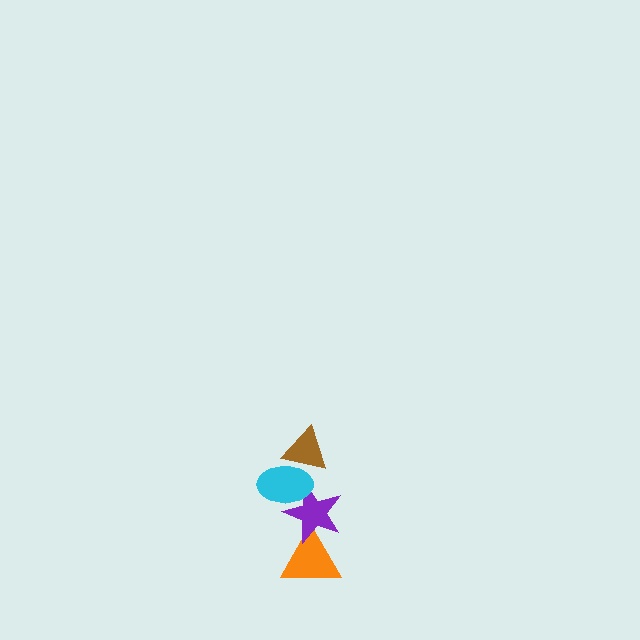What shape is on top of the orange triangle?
The purple star is on top of the orange triangle.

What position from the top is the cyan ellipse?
The cyan ellipse is 2nd from the top.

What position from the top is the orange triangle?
The orange triangle is 4th from the top.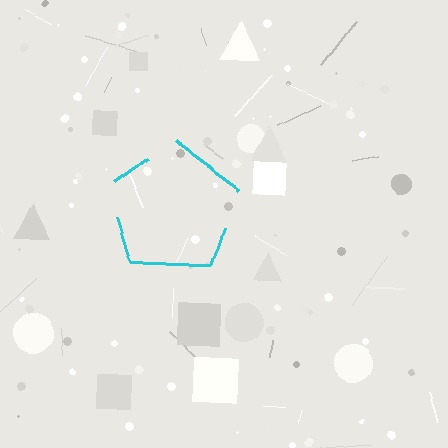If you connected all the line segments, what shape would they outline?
They would outline a pentagon.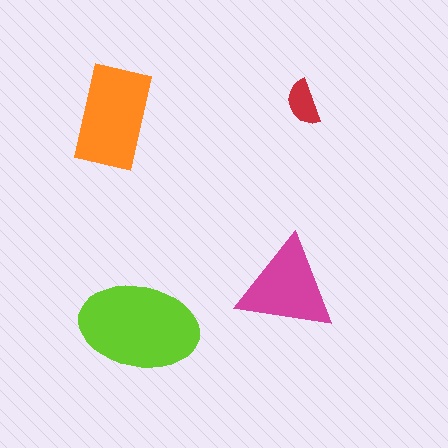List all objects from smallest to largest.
The red semicircle, the magenta triangle, the orange rectangle, the lime ellipse.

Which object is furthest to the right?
The red semicircle is rightmost.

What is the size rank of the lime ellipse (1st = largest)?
1st.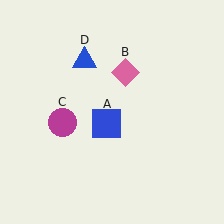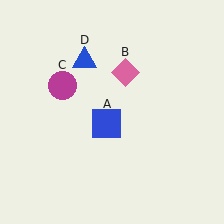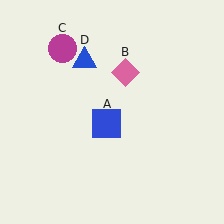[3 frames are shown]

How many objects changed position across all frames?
1 object changed position: magenta circle (object C).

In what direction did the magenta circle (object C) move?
The magenta circle (object C) moved up.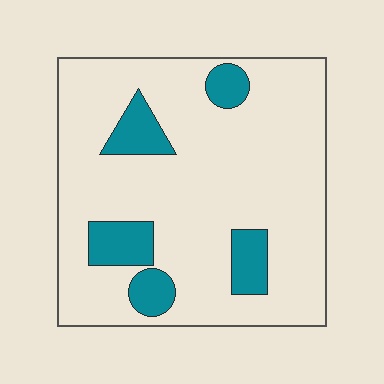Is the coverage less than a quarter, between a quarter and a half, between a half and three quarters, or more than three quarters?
Less than a quarter.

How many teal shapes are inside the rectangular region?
5.